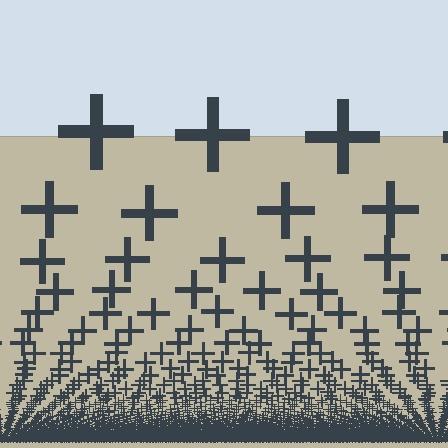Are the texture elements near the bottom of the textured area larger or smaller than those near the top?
Smaller. The gradient is inverted — elements near the bottom are smaller and denser.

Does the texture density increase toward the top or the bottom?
Density increases toward the bottom.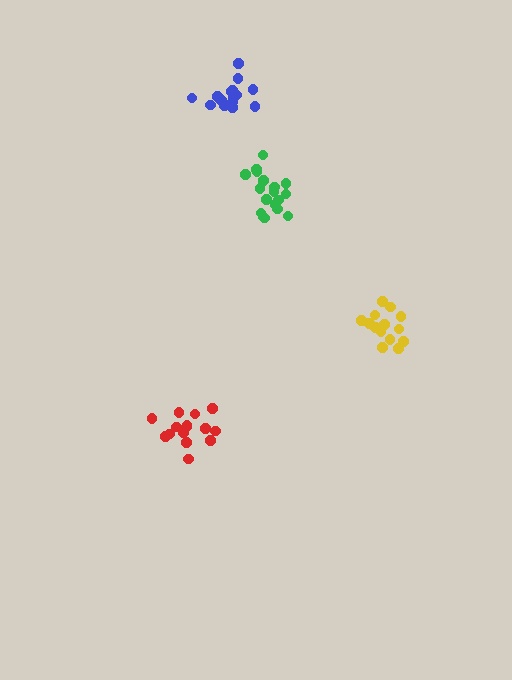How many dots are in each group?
Group 1: 14 dots, Group 2: 15 dots, Group 3: 15 dots, Group 4: 18 dots (62 total).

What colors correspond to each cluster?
The clusters are colored: yellow, blue, red, green.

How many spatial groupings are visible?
There are 4 spatial groupings.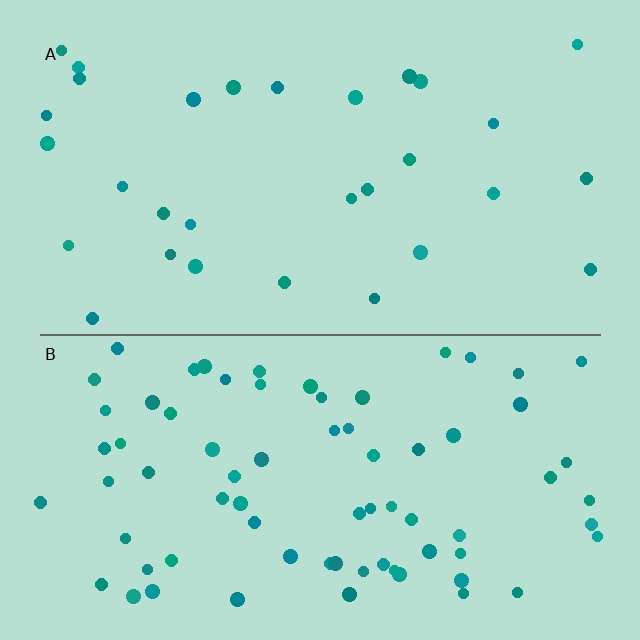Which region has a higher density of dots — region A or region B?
B (the bottom).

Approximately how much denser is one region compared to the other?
Approximately 2.5× — region B over region A.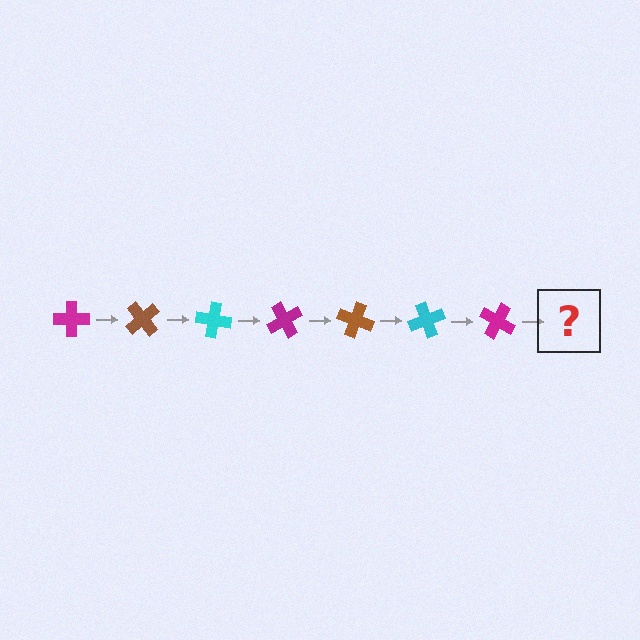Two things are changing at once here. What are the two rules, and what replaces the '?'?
The two rules are that it rotates 50 degrees each step and the color cycles through magenta, brown, and cyan. The '?' should be a brown cross, rotated 350 degrees from the start.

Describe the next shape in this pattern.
It should be a brown cross, rotated 350 degrees from the start.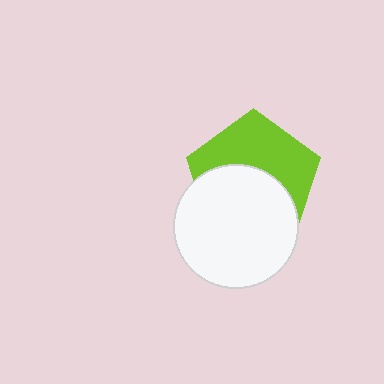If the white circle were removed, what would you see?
You would see the complete lime pentagon.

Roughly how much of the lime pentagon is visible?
About half of it is visible (roughly 49%).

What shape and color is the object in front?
The object in front is a white circle.